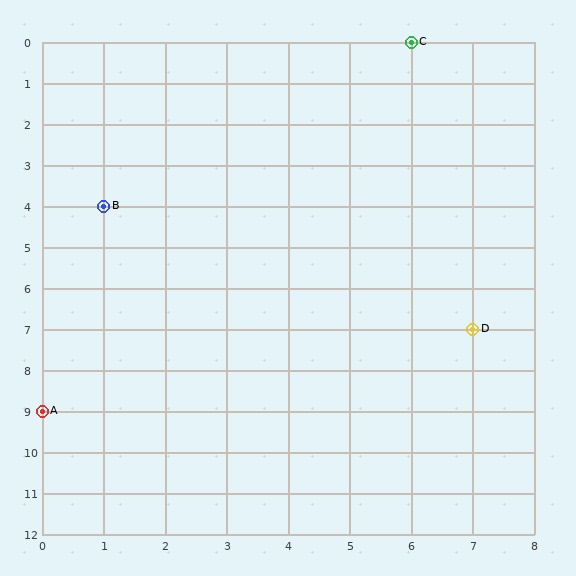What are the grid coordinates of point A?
Point A is at grid coordinates (0, 9).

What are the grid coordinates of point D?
Point D is at grid coordinates (7, 7).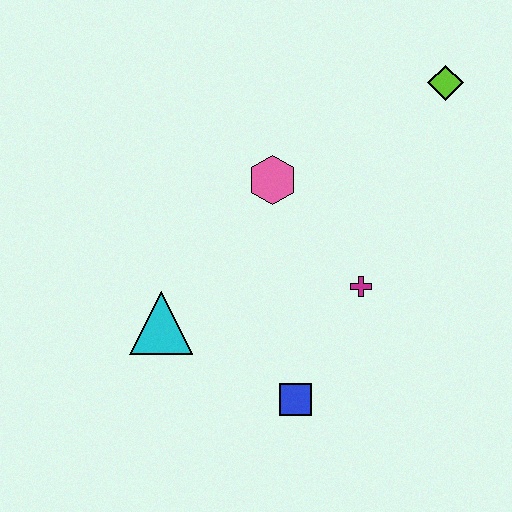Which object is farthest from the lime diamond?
The cyan triangle is farthest from the lime diamond.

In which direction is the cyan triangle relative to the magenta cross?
The cyan triangle is to the left of the magenta cross.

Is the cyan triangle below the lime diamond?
Yes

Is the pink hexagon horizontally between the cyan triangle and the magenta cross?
Yes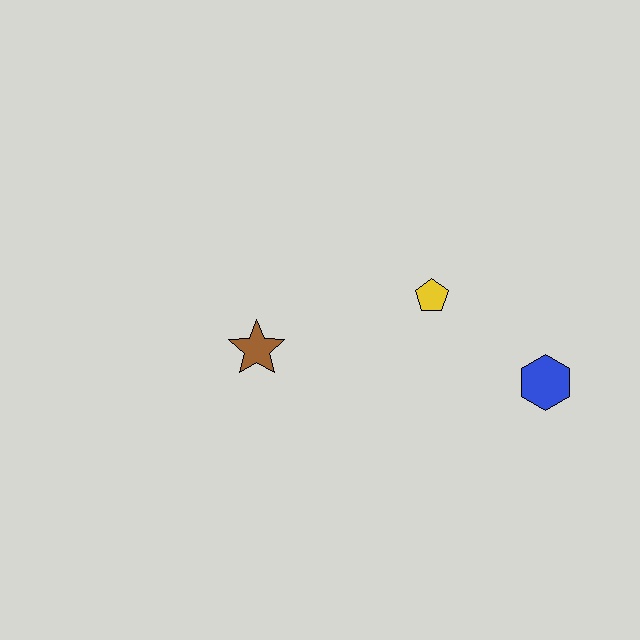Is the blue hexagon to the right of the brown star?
Yes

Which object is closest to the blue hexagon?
The yellow pentagon is closest to the blue hexagon.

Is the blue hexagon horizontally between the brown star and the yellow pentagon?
No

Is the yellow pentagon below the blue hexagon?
No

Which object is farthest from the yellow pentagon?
The brown star is farthest from the yellow pentagon.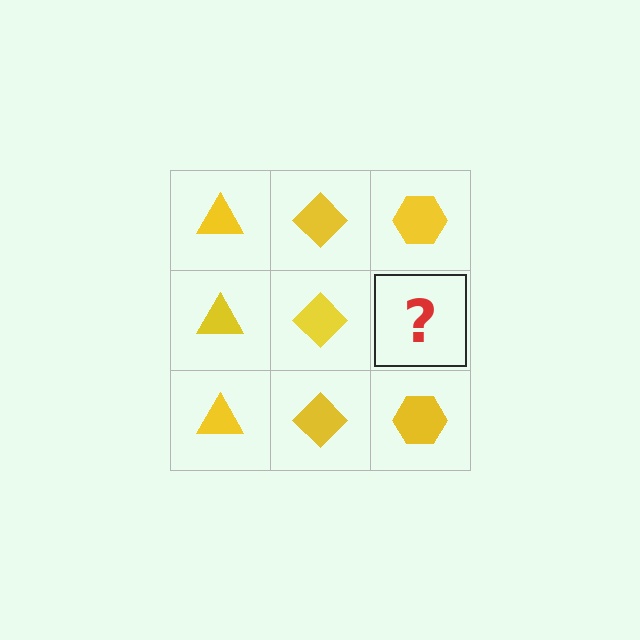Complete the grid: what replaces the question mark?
The question mark should be replaced with a yellow hexagon.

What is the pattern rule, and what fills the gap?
The rule is that each column has a consistent shape. The gap should be filled with a yellow hexagon.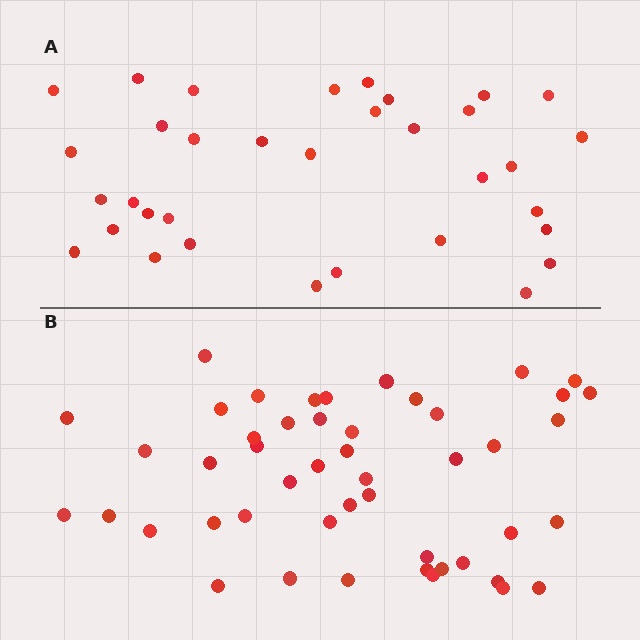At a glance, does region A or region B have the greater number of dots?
Region B (the bottom region) has more dots.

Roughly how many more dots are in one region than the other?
Region B has approximately 15 more dots than region A.